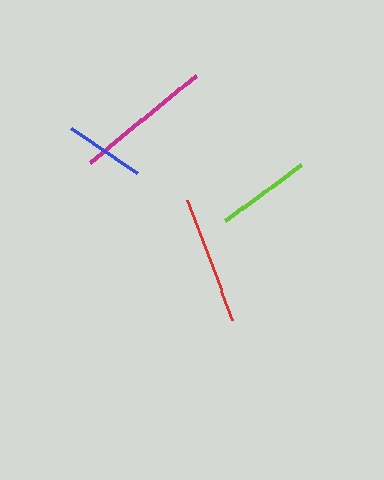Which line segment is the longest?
The magenta line is the longest at approximately 138 pixels.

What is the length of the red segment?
The red segment is approximately 128 pixels long.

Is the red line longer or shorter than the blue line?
The red line is longer than the blue line.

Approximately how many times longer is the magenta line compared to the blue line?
The magenta line is approximately 1.7 times the length of the blue line.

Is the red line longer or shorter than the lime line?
The red line is longer than the lime line.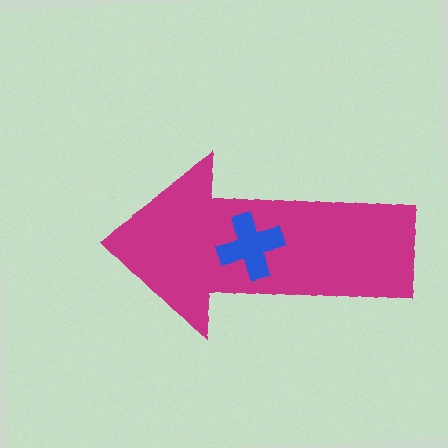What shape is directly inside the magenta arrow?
The blue cross.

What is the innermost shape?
The blue cross.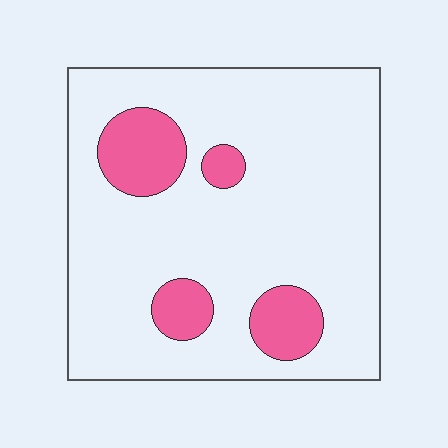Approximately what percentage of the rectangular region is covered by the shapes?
Approximately 15%.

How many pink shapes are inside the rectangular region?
4.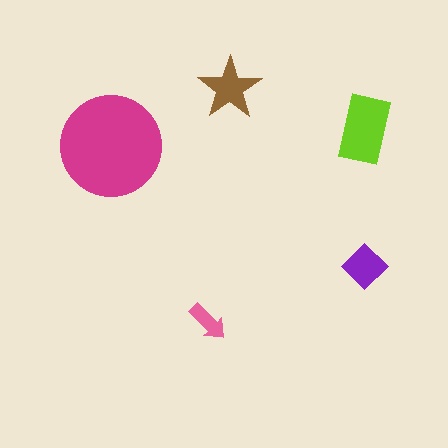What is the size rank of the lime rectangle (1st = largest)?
2nd.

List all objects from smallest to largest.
The pink arrow, the purple diamond, the brown star, the lime rectangle, the magenta circle.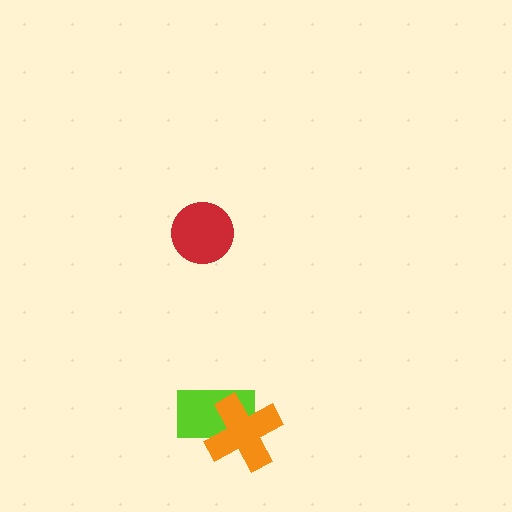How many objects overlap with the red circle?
0 objects overlap with the red circle.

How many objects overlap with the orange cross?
1 object overlaps with the orange cross.